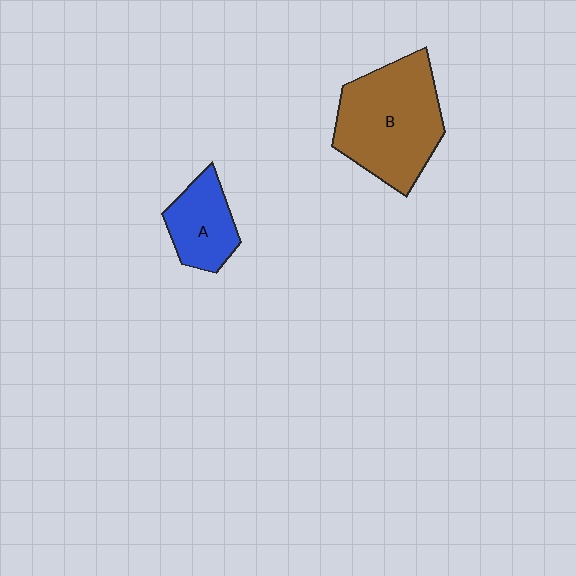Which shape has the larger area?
Shape B (brown).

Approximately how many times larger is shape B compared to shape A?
Approximately 2.1 times.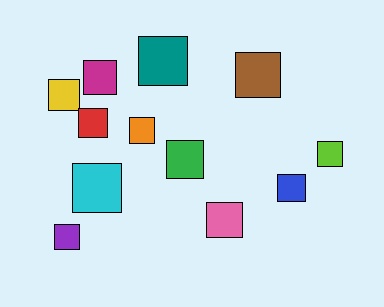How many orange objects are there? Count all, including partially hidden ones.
There is 1 orange object.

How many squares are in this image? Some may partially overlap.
There are 12 squares.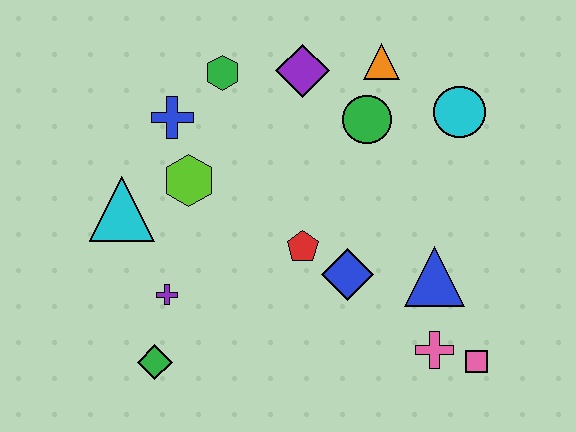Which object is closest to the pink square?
The pink cross is closest to the pink square.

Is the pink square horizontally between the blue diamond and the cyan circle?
No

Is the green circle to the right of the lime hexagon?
Yes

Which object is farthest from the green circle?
The green diamond is farthest from the green circle.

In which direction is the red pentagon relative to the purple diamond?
The red pentagon is below the purple diamond.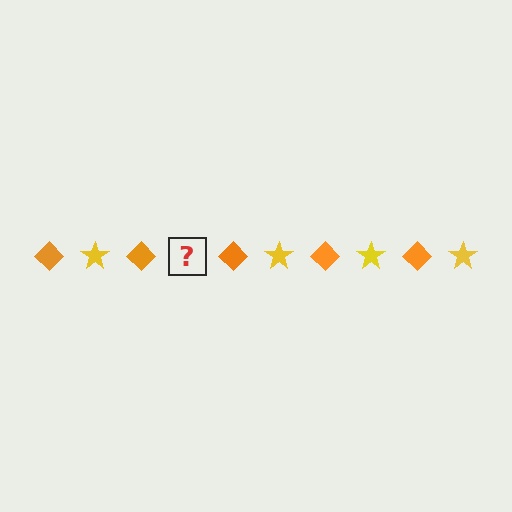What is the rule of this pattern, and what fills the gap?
The rule is that the pattern alternates between orange diamond and yellow star. The gap should be filled with a yellow star.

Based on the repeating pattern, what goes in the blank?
The blank should be a yellow star.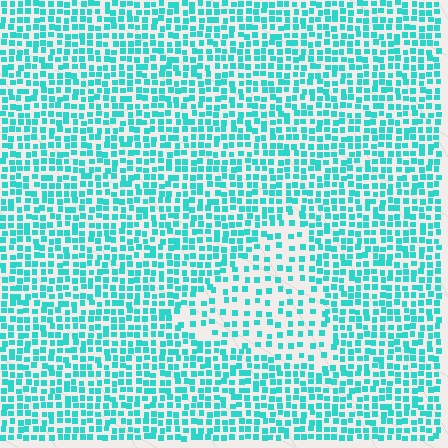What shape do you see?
I see a triangle.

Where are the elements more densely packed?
The elements are more densely packed outside the triangle boundary.